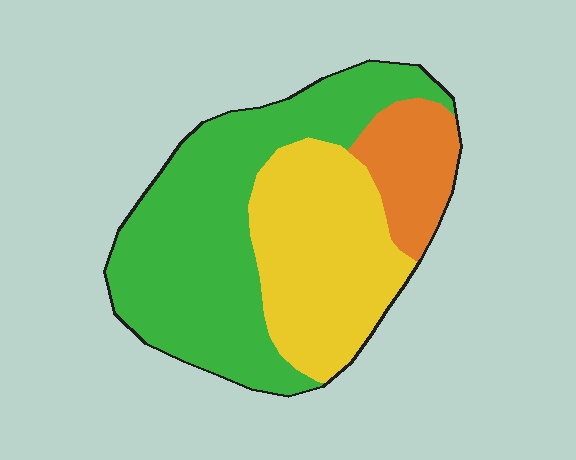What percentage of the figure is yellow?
Yellow takes up about one third (1/3) of the figure.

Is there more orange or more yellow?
Yellow.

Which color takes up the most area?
Green, at roughly 50%.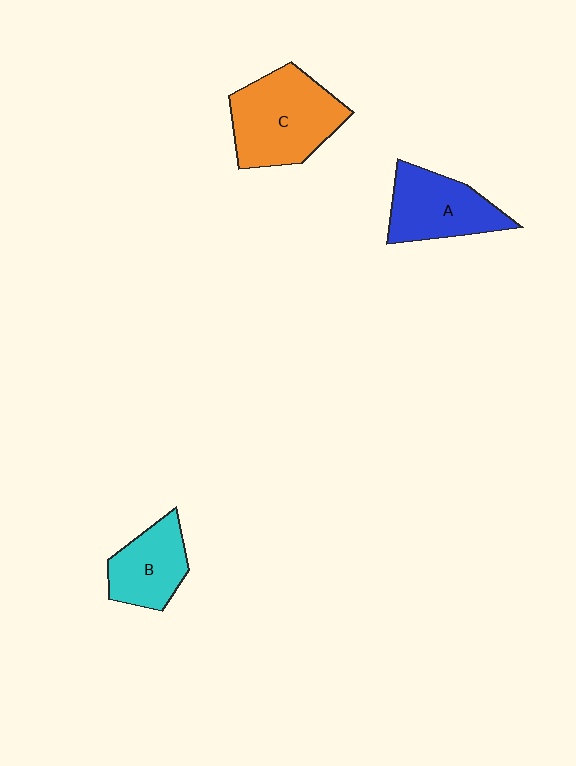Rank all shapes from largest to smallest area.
From largest to smallest: C (orange), A (blue), B (cyan).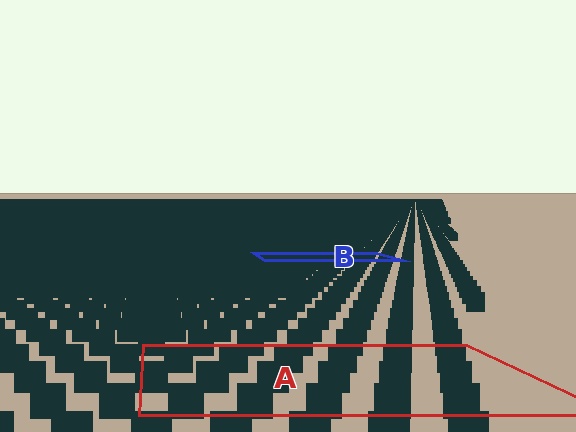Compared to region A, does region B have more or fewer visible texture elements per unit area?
Region B has more texture elements per unit area — they are packed more densely because it is farther away.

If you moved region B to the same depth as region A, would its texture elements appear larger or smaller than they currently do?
They would appear larger. At a closer depth, the same texture elements are projected at a bigger on-screen size.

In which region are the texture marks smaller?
The texture marks are smaller in region B, because it is farther away.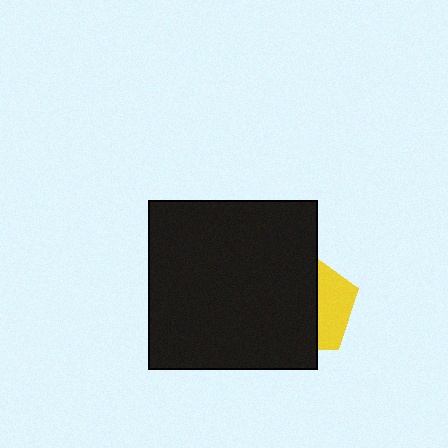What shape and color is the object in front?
The object in front is a black square.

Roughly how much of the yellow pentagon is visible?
A small part of it is visible (roughly 36%).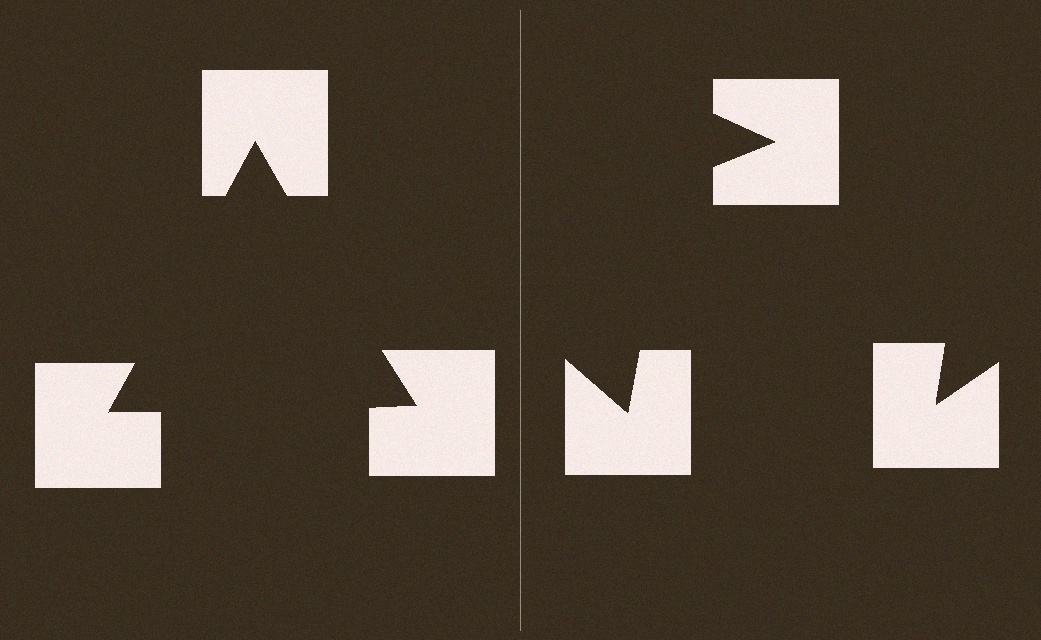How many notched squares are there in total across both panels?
6 — 3 on each side.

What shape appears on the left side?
An illusory triangle.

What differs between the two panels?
The notched squares are positioned identically on both sides; only the wedge orientations differ. On the left they align to a triangle; on the right they are misaligned.